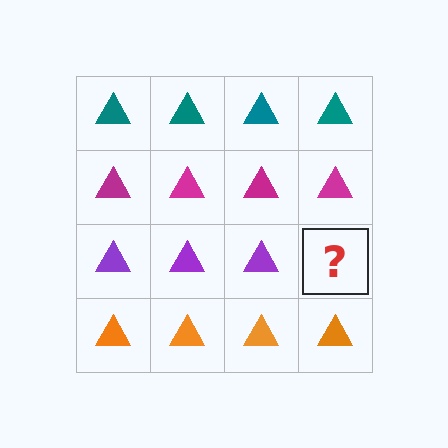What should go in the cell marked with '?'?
The missing cell should contain a purple triangle.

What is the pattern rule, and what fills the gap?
The rule is that each row has a consistent color. The gap should be filled with a purple triangle.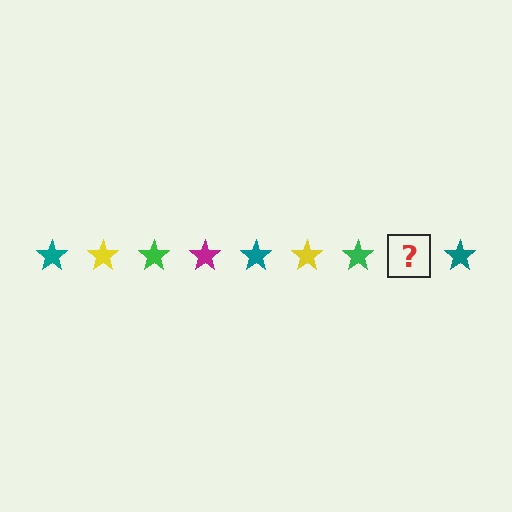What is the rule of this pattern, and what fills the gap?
The rule is that the pattern cycles through teal, yellow, green, magenta stars. The gap should be filled with a magenta star.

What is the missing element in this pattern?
The missing element is a magenta star.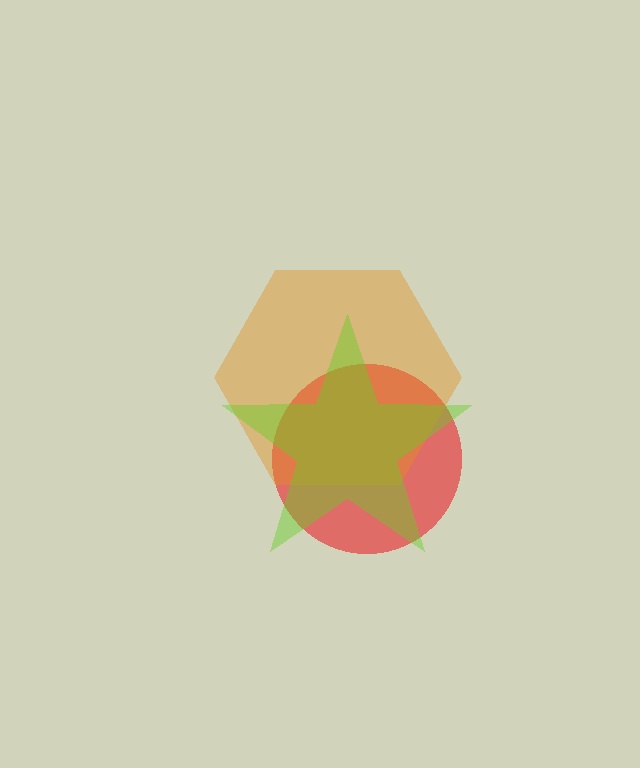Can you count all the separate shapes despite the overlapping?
Yes, there are 3 separate shapes.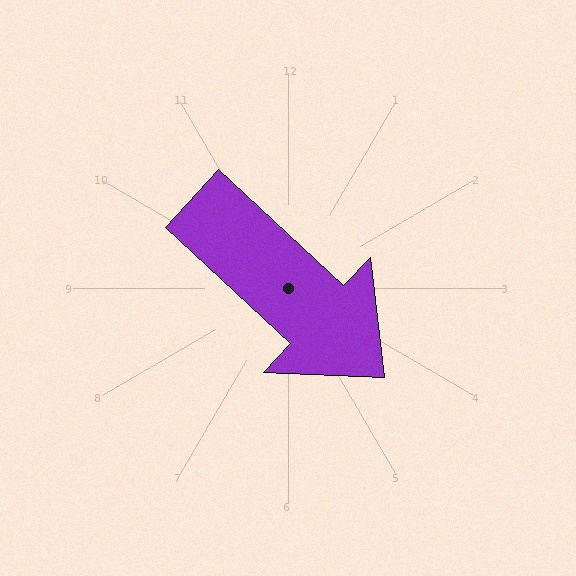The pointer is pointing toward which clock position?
Roughly 4 o'clock.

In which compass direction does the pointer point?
Southeast.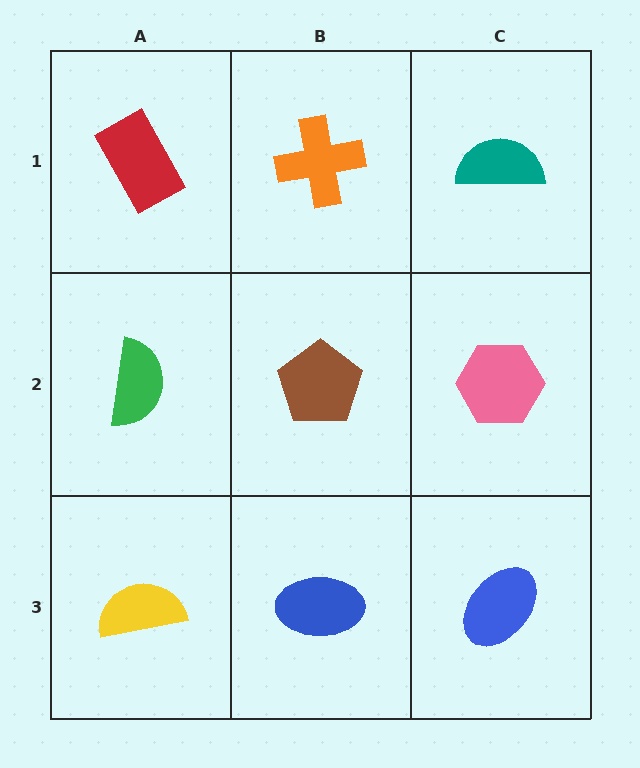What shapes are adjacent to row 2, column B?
An orange cross (row 1, column B), a blue ellipse (row 3, column B), a green semicircle (row 2, column A), a pink hexagon (row 2, column C).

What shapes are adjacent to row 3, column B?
A brown pentagon (row 2, column B), a yellow semicircle (row 3, column A), a blue ellipse (row 3, column C).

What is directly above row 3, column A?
A green semicircle.